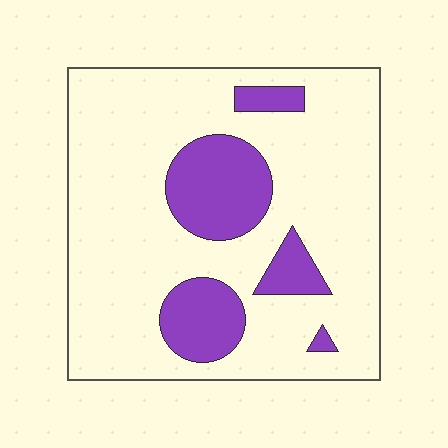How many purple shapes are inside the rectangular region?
5.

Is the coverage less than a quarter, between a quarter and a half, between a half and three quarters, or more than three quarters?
Less than a quarter.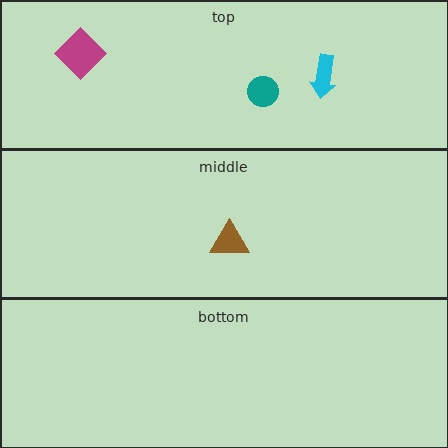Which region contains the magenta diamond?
The top region.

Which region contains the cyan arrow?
The top region.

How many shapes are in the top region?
3.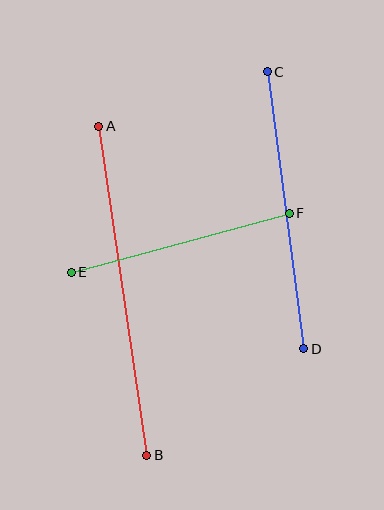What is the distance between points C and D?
The distance is approximately 279 pixels.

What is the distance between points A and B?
The distance is approximately 332 pixels.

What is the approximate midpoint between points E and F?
The midpoint is at approximately (180, 243) pixels.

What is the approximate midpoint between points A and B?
The midpoint is at approximately (123, 291) pixels.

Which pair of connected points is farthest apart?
Points A and B are farthest apart.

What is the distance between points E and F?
The distance is approximately 226 pixels.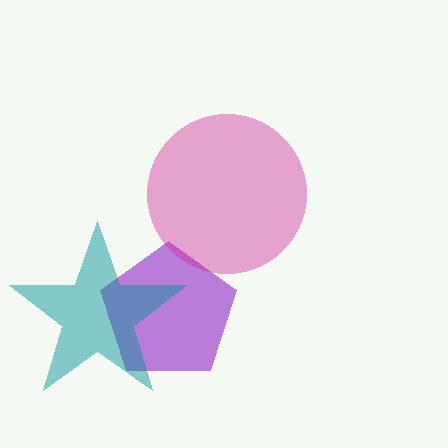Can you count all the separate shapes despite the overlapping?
Yes, there are 3 separate shapes.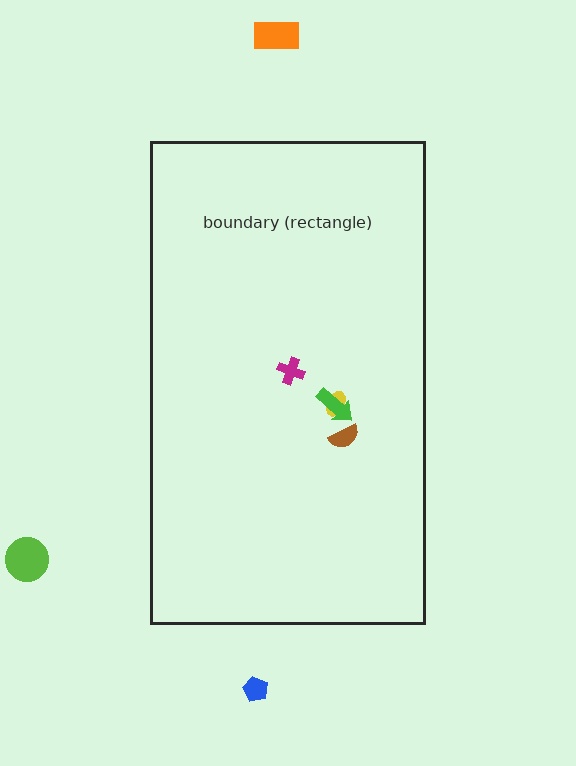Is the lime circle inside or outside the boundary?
Outside.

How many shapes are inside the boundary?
4 inside, 3 outside.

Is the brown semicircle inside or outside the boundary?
Inside.